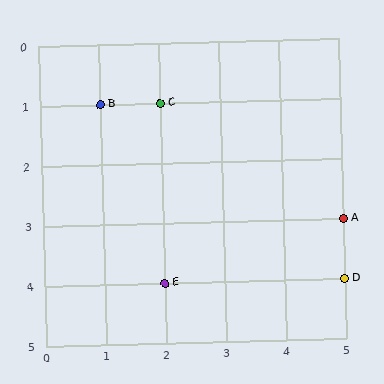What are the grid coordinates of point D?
Point D is at grid coordinates (5, 4).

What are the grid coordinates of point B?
Point B is at grid coordinates (1, 1).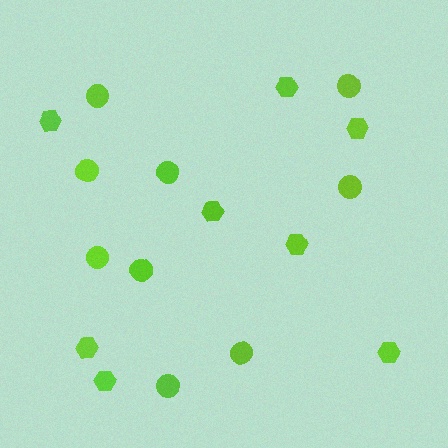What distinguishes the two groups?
There are 2 groups: one group of circles (9) and one group of hexagons (8).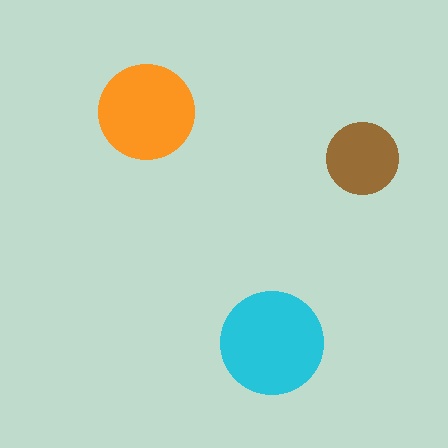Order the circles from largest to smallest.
the cyan one, the orange one, the brown one.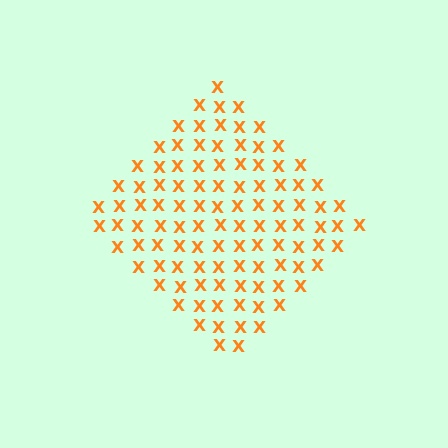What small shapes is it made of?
It is made of small letter X's.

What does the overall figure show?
The overall figure shows a diamond.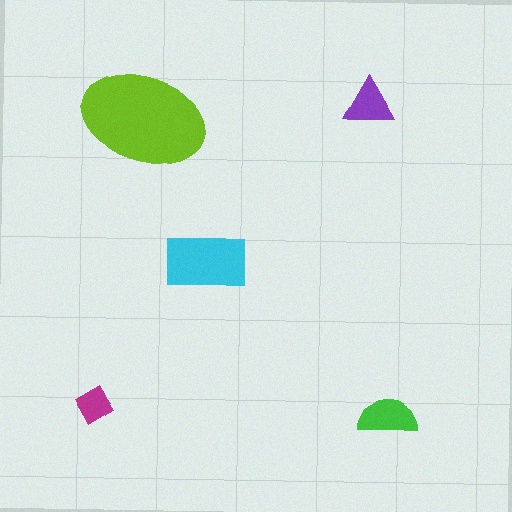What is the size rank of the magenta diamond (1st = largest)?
5th.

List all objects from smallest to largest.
The magenta diamond, the purple triangle, the green semicircle, the cyan rectangle, the lime ellipse.